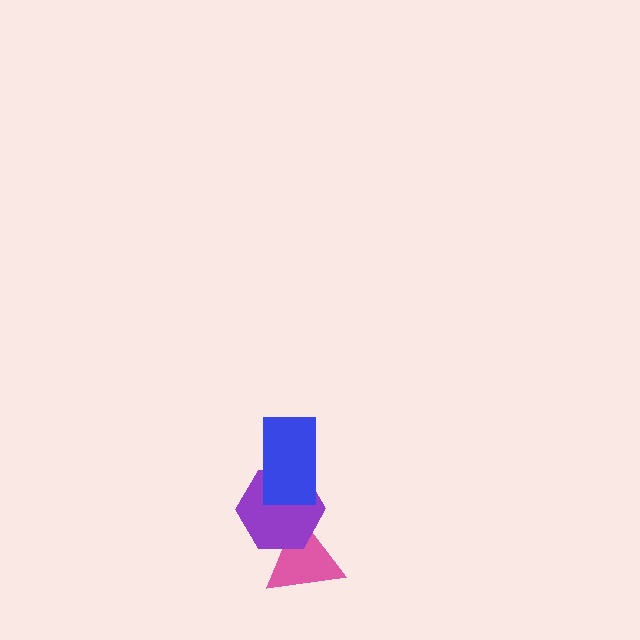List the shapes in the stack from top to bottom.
From top to bottom: the blue rectangle, the purple hexagon, the pink triangle.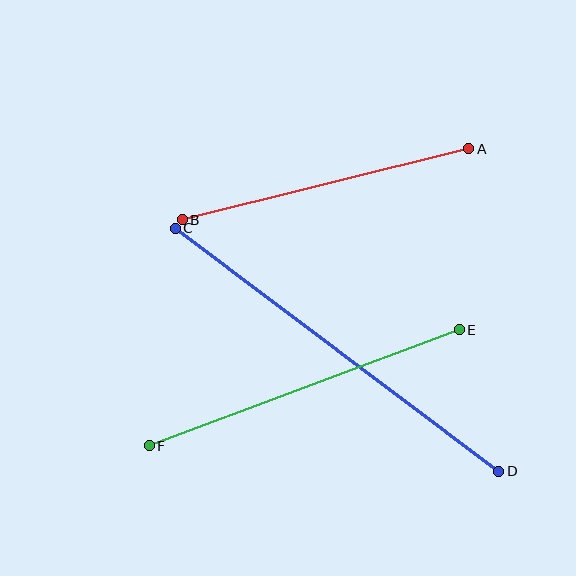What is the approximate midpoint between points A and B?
The midpoint is at approximately (326, 184) pixels.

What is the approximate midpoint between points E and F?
The midpoint is at approximately (304, 388) pixels.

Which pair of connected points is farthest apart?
Points C and D are farthest apart.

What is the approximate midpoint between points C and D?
The midpoint is at approximately (337, 350) pixels.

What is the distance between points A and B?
The distance is approximately 295 pixels.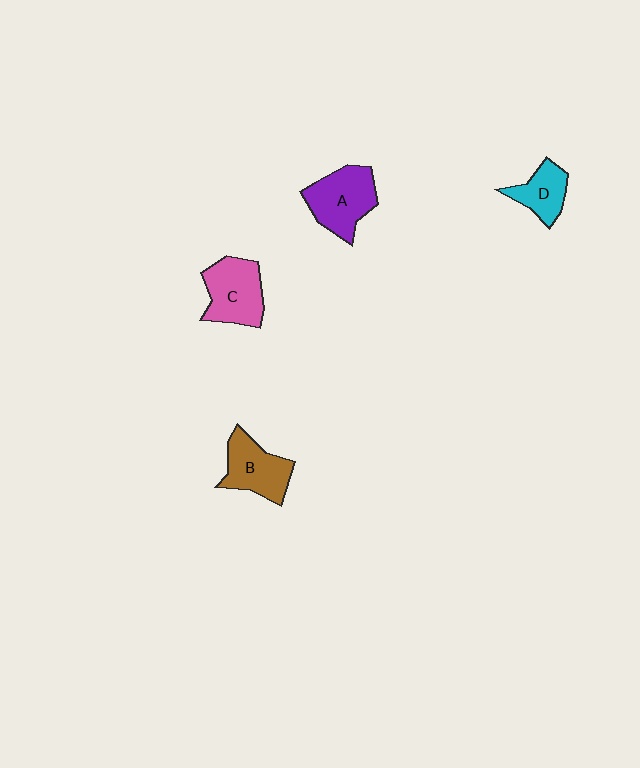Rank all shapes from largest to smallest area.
From largest to smallest: A (purple), C (pink), B (brown), D (cyan).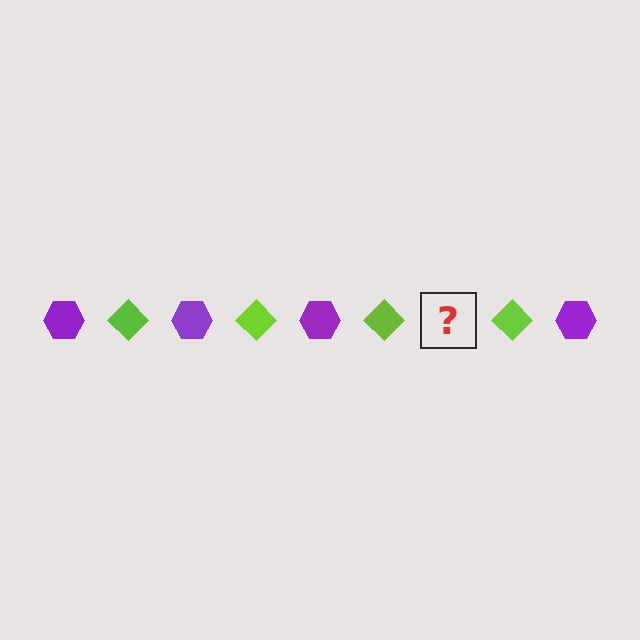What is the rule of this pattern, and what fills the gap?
The rule is that the pattern alternates between purple hexagon and lime diamond. The gap should be filled with a purple hexagon.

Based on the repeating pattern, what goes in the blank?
The blank should be a purple hexagon.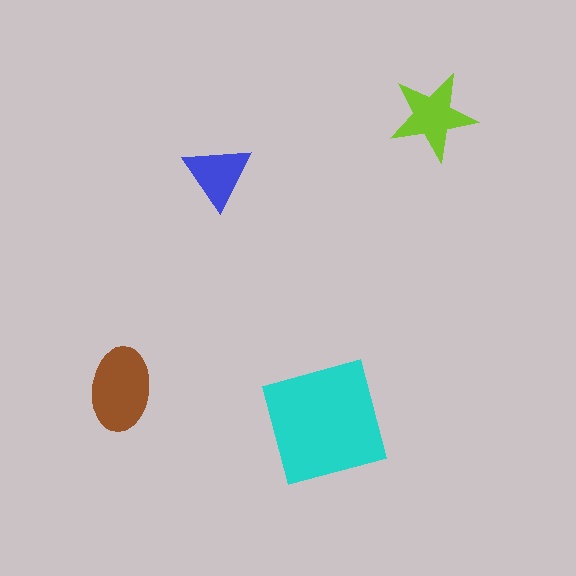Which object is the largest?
The cyan square.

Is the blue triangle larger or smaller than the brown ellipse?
Smaller.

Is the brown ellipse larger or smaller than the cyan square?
Smaller.